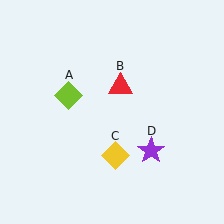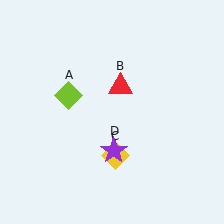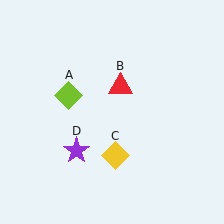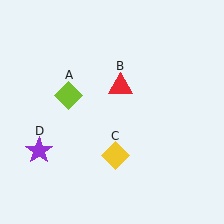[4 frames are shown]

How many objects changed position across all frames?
1 object changed position: purple star (object D).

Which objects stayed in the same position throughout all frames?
Lime diamond (object A) and red triangle (object B) and yellow diamond (object C) remained stationary.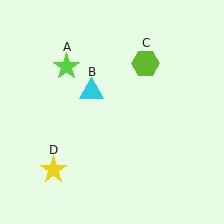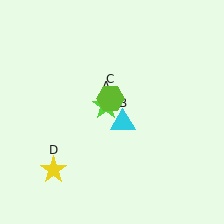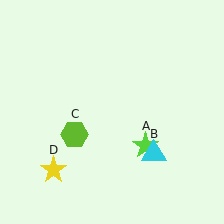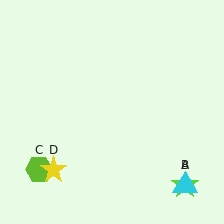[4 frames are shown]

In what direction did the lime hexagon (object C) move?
The lime hexagon (object C) moved down and to the left.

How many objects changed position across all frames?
3 objects changed position: lime star (object A), cyan triangle (object B), lime hexagon (object C).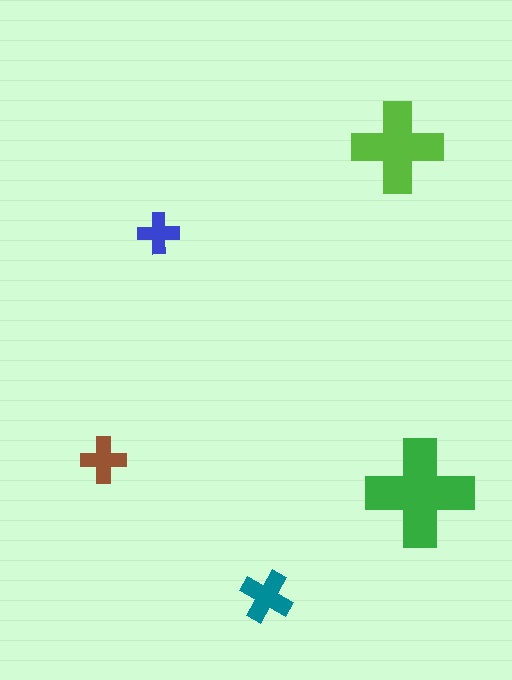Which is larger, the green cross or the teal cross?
The green one.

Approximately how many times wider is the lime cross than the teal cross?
About 1.5 times wider.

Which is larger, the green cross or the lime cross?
The green one.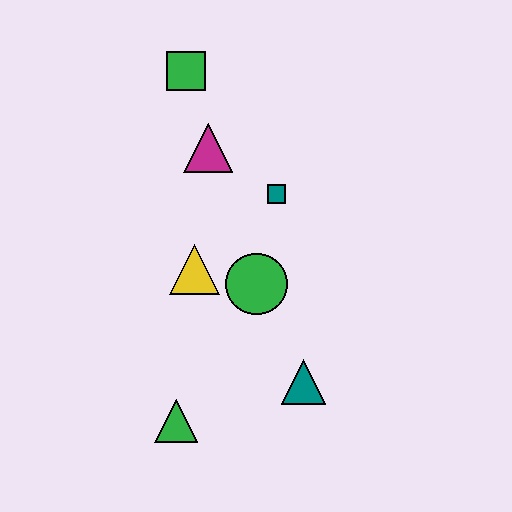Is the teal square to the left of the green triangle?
No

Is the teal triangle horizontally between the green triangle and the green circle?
No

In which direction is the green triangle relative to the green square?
The green triangle is below the green square.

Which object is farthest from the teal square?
The green triangle is farthest from the teal square.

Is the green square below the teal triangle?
No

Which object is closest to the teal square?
The magenta triangle is closest to the teal square.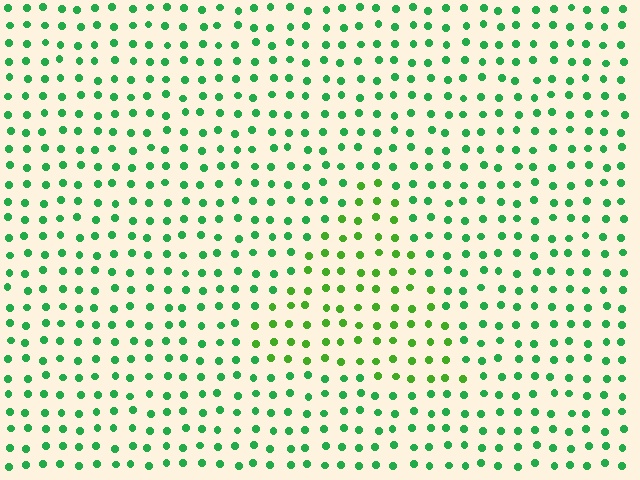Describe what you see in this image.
The image is filled with small green elements in a uniform arrangement. A triangle-shaped region is visible where the elements are tinted to a slightly different hue, forming a subtle color boundary.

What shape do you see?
I see a triangle.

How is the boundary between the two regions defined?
The boundary is defined purely by a slight shift in hue (about 30 degrees). Spacing, size, and orientation are identical on both sides.